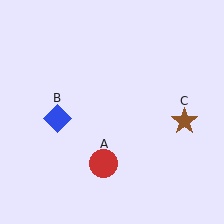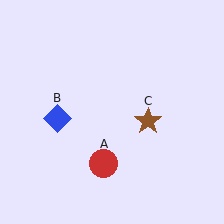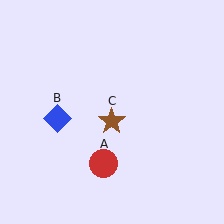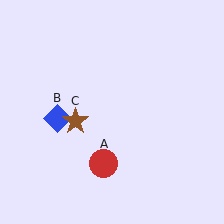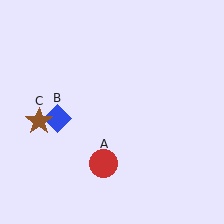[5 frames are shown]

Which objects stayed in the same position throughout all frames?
Red circle (object A) and blue diamond (object B) remained stationary.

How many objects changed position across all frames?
1 object changed position: brown star (object C).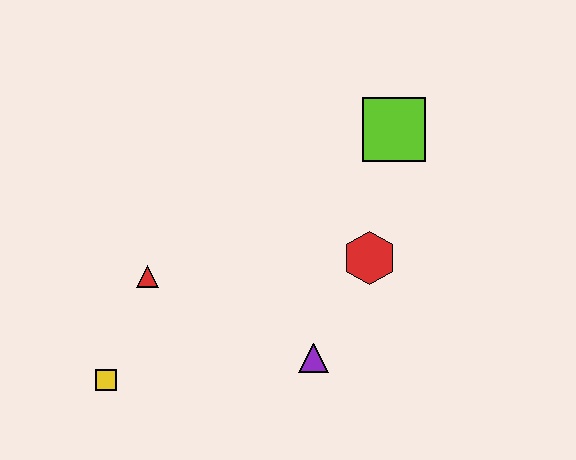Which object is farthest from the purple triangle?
The lime square is farthest from the purple triangle.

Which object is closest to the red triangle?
The yellow square is closest to the red triangle.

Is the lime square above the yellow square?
Yes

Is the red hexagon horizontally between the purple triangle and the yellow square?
No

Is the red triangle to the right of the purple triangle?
No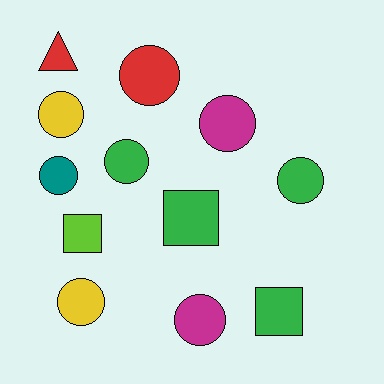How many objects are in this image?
There are 12 objects.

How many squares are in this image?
There are 3 squares.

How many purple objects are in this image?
There are no purple objects.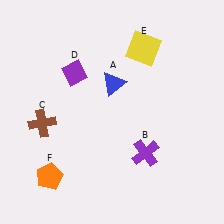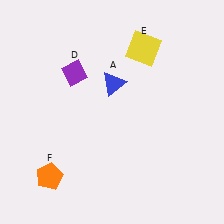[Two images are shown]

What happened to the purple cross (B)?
The purple cross (B) was removed in Image 2. It was in the bottom-right area of Image 1.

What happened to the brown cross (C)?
The brown cross (C) was removed in Image 2. It was in the bottom-left area of Image 1.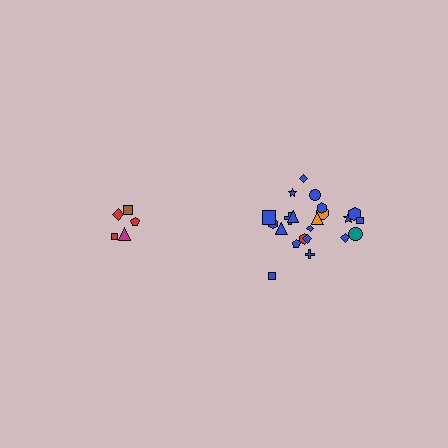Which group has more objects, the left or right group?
The right group.